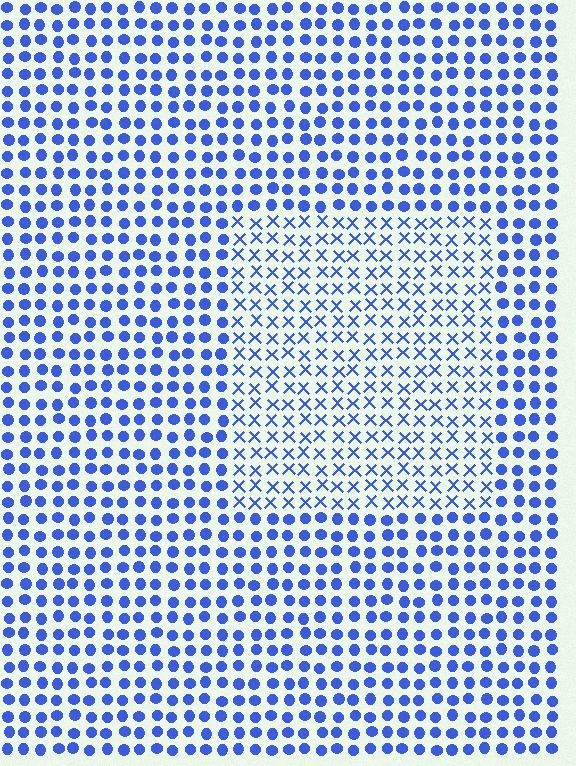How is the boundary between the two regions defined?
The boundary is defined by a change in element shape: X marks inside vs. circles outside. All elements share the same color and spacing.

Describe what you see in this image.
The image is filled with small blue elements arranged in a uniform grid. A rectangle-shaped region contains X marks, while the surrounding area contains circles. The boundary is defined purely by the change in element shape.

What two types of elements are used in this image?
The image uses X marks inside the rectangle region and circles outside it.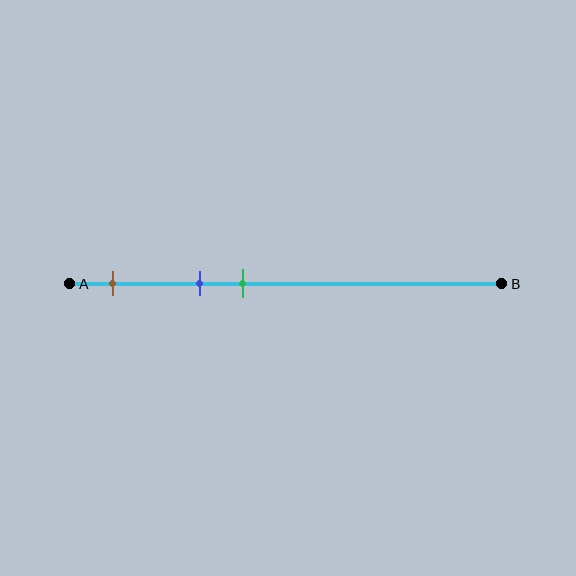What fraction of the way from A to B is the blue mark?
The blue mark is approximately 30% (0.3) of the way from A to B.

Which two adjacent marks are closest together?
The blue and green marks are the closest adjacent pair.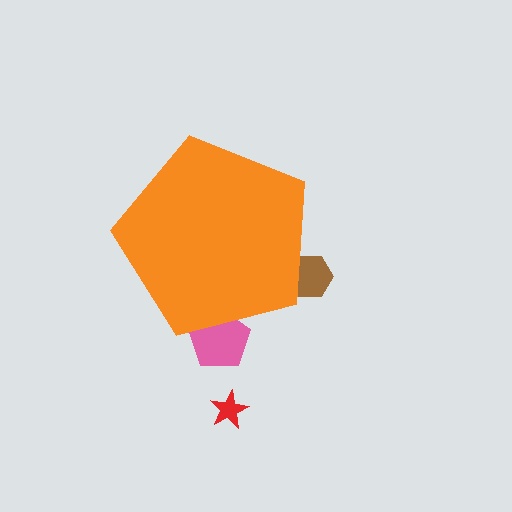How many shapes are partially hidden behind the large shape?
2 shapes are partially hidden.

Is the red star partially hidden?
No, the red star is fully visible.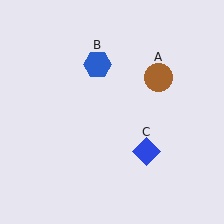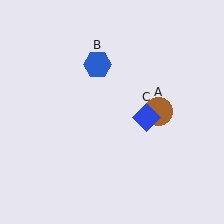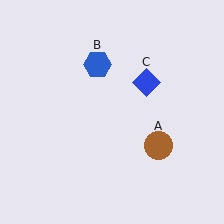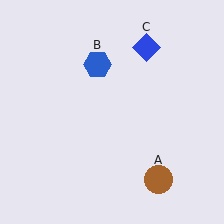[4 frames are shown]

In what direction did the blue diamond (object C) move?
The blue diamond (object C) moved up.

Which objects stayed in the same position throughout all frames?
Blue hexagon (object B) remained stationary.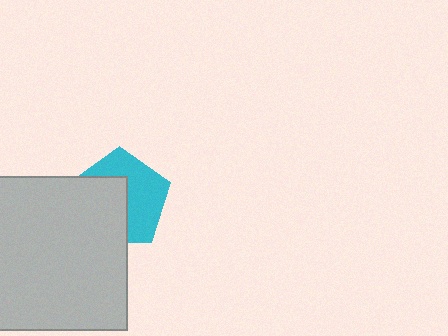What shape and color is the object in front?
The object in front is a light gray rectangle.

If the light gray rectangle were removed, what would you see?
You would see the complete cyan pentagon.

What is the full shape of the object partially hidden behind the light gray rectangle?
The partially hidden object is a cyan pentagon.